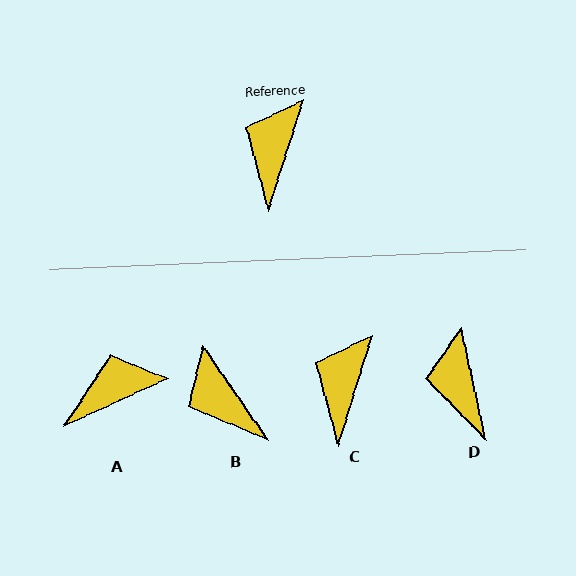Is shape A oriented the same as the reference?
No, it is off by about 48 degrees.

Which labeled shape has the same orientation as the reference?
C.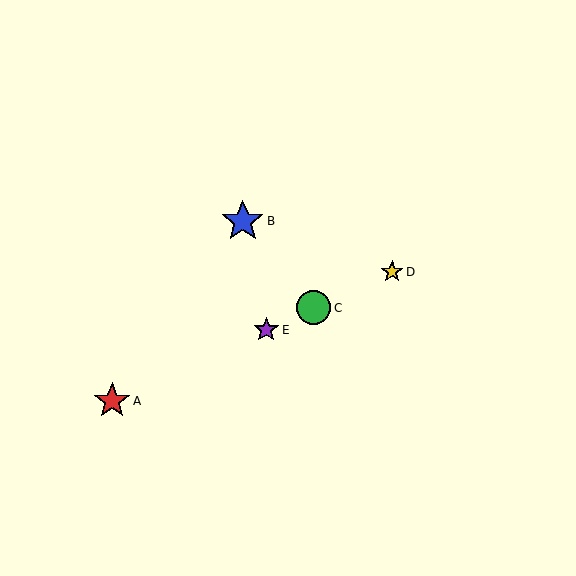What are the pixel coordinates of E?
Object E is at (266, 330).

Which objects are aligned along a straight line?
Objects A, C, D, E are aligned along a straight line.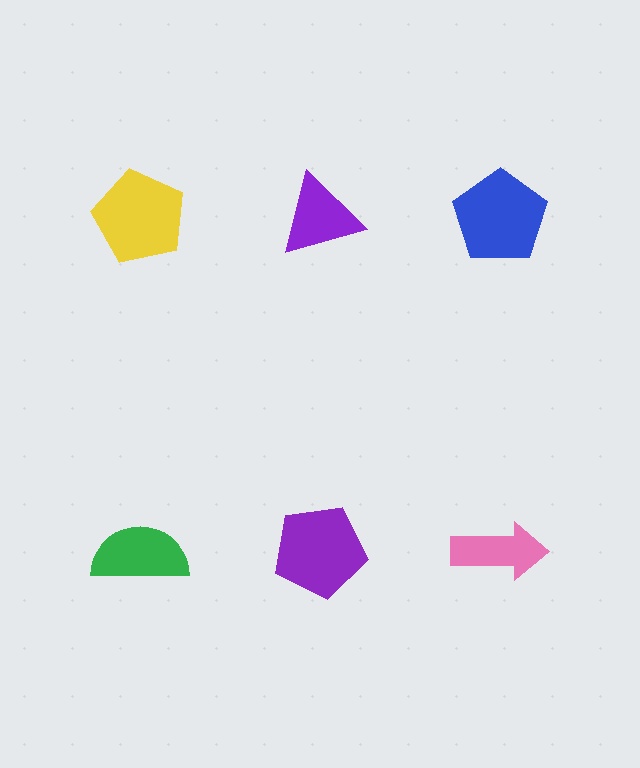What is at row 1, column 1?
A yellow pentagon.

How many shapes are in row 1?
3 shapes.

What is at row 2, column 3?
A pink arrow.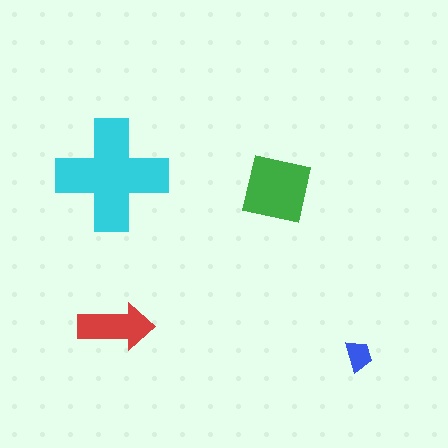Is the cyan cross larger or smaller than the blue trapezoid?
Larger.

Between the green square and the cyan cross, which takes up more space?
The cyan cross.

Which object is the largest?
The cyan cross.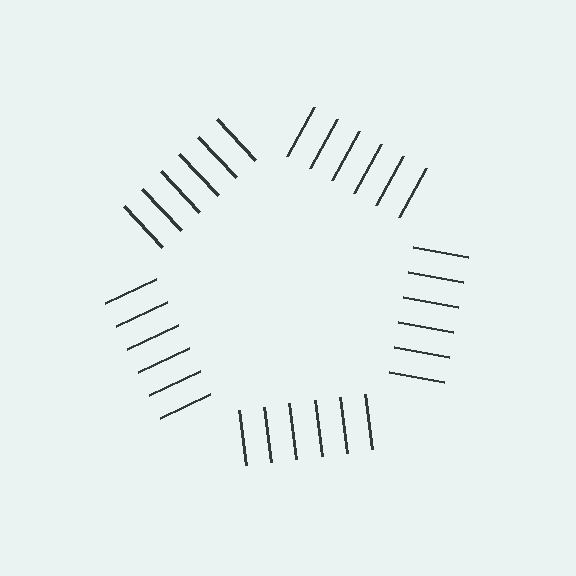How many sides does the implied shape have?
5 sides — the line-ends trace a pentagon.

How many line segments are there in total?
30 — 6 along each of the 5 edges.